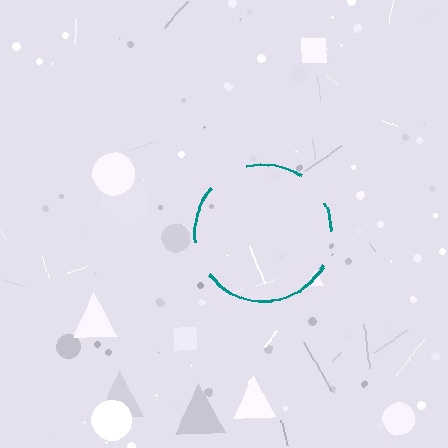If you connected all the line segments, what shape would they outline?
They would outline a circle.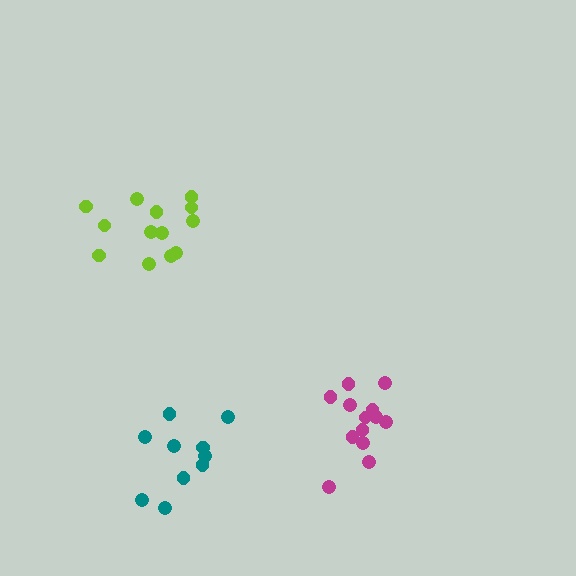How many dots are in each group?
Group 1: 13 dots, Group 2: 10 dots, Group 3: 13 dots (36 total).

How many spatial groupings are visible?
There are 3 spatial groupings.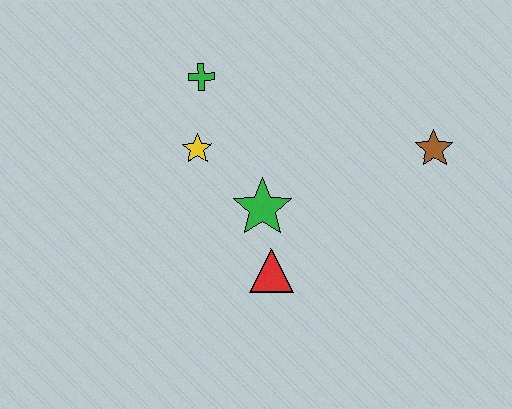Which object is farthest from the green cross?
The brown star is farthest from the green cross.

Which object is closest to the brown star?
The green star is closest to the brown star.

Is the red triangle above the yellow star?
No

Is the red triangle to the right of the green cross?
Yes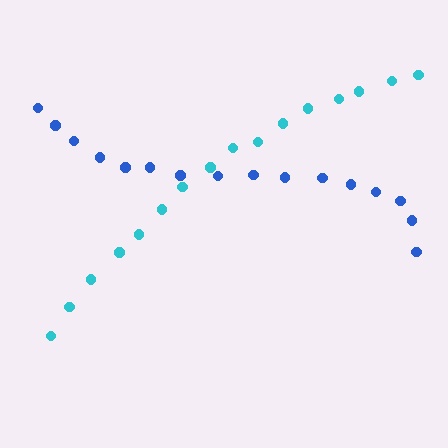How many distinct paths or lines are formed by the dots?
There are 2 distinct paths.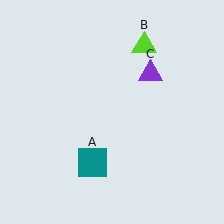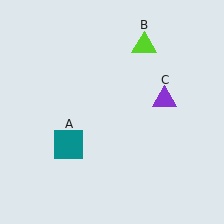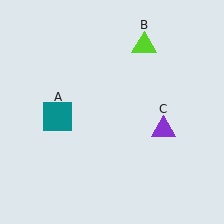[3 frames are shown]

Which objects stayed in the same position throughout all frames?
Lime triangle (object B) remained stationary.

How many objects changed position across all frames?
2 objects changed position: teal square (object A), purple triangle (object C).